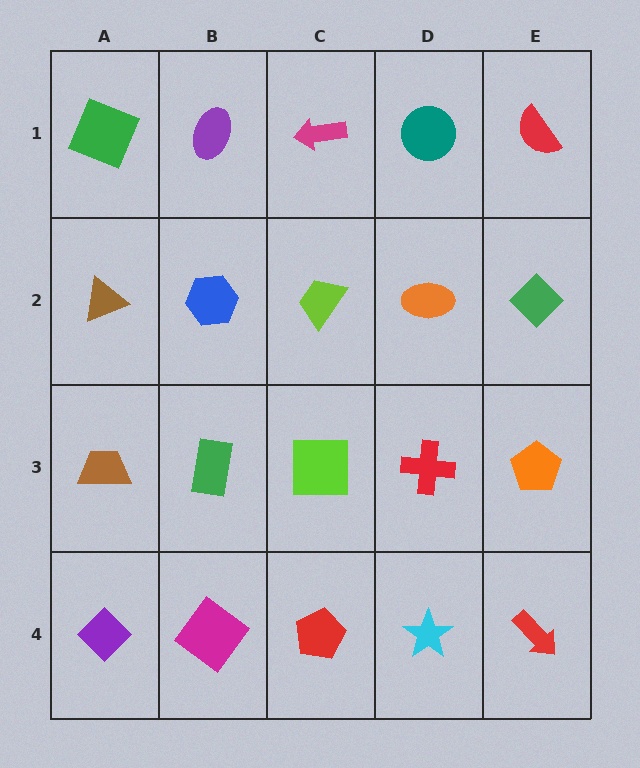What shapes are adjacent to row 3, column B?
A blue hexagon (row 2, column B), a magenta diamond (row 4, column B), a brown trapezoid (row 3, column A), a lime square (row 3, column C).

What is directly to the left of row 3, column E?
A red cross.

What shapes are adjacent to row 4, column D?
A red cross (row 3, column D), a red pentagon (row 4, column C), a red arrow (row 4, column E).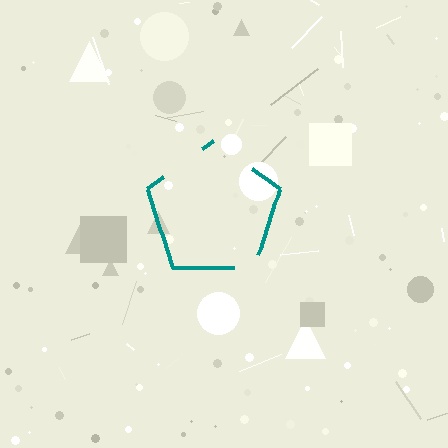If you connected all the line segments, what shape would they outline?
They would outline a pentagon.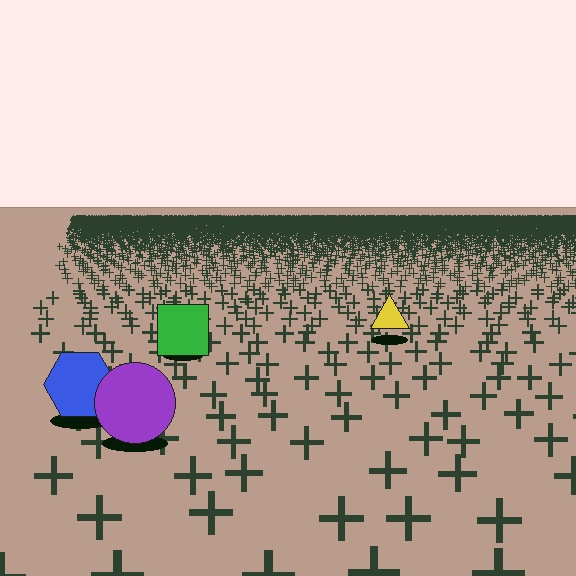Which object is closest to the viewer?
The purple circle is closest. The texture marks near it are larger and more spread out.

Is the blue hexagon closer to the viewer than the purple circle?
No. The purple circle is closer — you can tell from the texture gradient: the ground texture is coarser near it.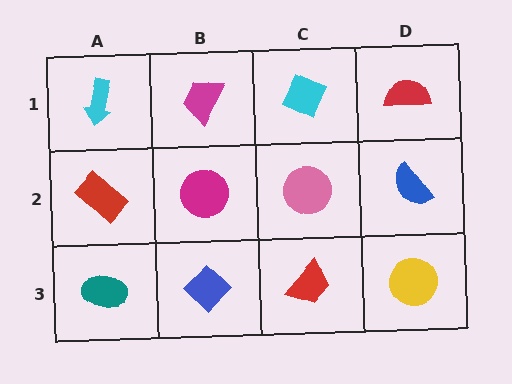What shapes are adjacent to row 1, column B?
A magenta circle (row 2, column B), a cyan arrow (row 1, column A), a cyan diamond (row 1, column C).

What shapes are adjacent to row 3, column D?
A blue semicircle (row 2, column D), a red trapezoid (row 3, column C).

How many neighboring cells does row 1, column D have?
2.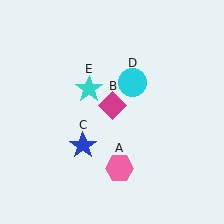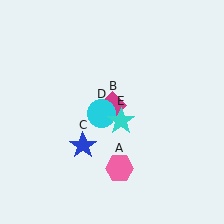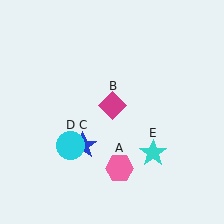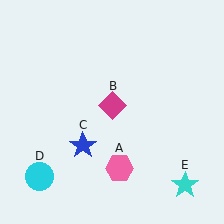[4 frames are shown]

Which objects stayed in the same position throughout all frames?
Pink hexagon (object A) and magenta diamond (object B) and blue star (object C) remained stationary.